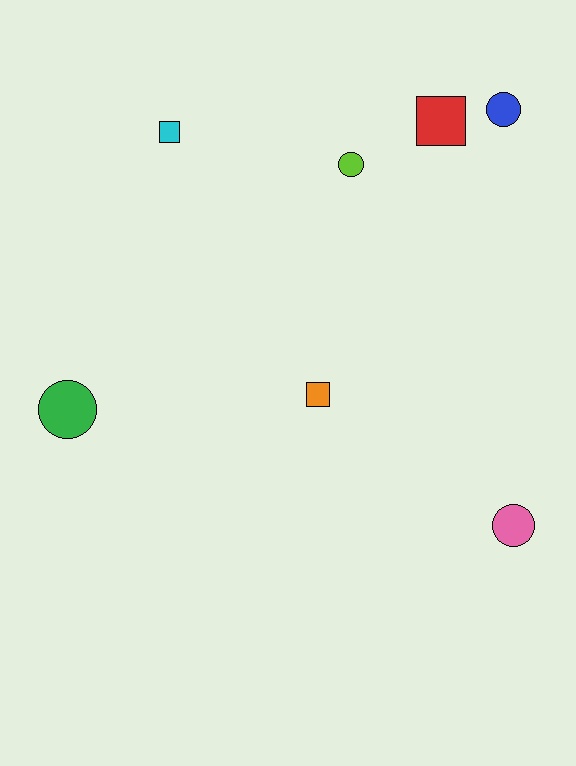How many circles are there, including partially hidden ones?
There are 4 circles.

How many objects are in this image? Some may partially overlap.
There are 7 objects.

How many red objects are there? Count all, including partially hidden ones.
There is 1 red object.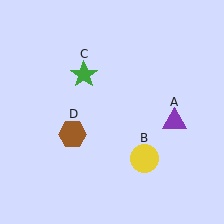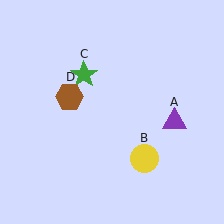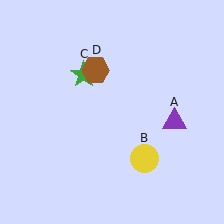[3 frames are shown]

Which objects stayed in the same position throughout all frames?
Purple triangle (object A) and yellow circle (object B) and green star (object C) remained stationary.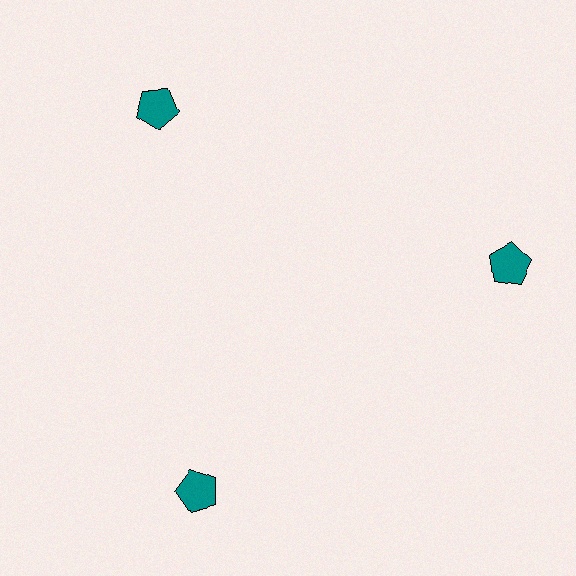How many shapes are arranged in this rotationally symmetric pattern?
There are 3 shapes, arranged in 3 groups of 1.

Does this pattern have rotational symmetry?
Yes, this pattern has 3-fold rotational symmetry. It looks the same after rotating 120 degrees around the center.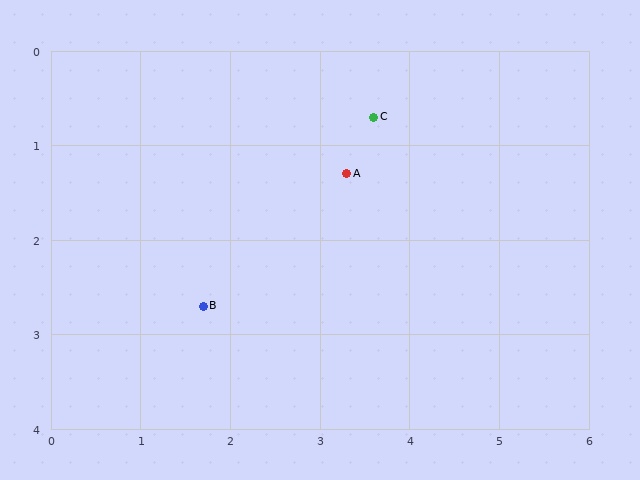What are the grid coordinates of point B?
Point B is at approximately (1.7, 2.7).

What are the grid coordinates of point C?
Point C is at approximately (3.6, 0.7).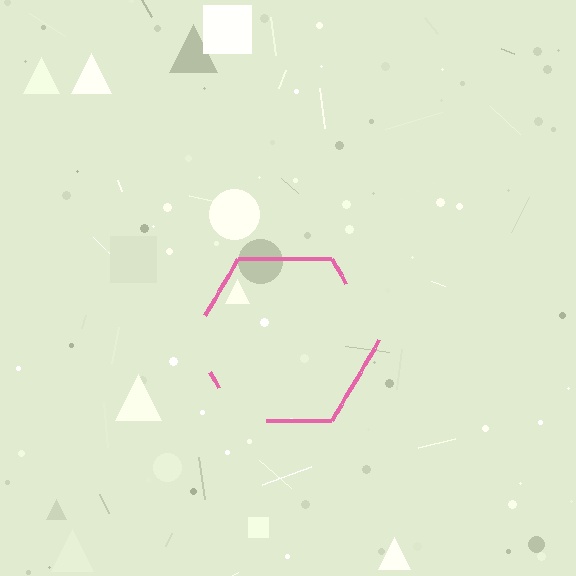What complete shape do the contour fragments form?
The contour fragments form a hexagon.